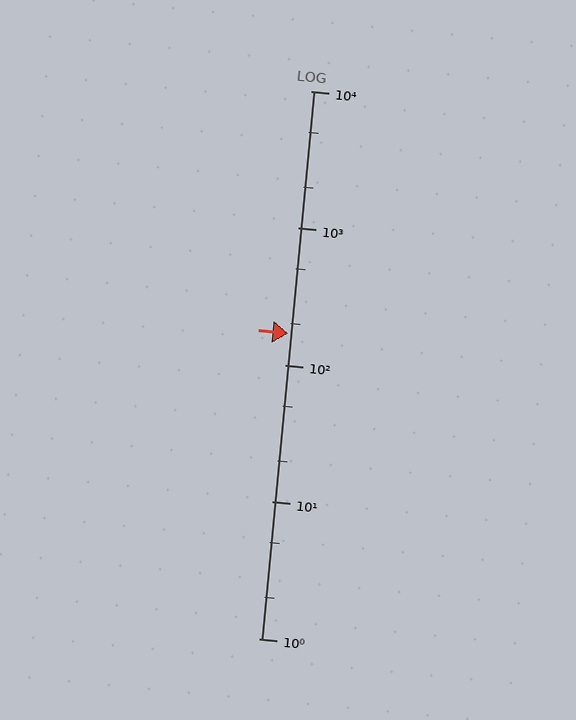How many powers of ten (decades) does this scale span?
The scale spans 4 decades, from 1 to 10000.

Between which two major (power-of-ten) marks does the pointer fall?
The pointer is between 100 and 1000.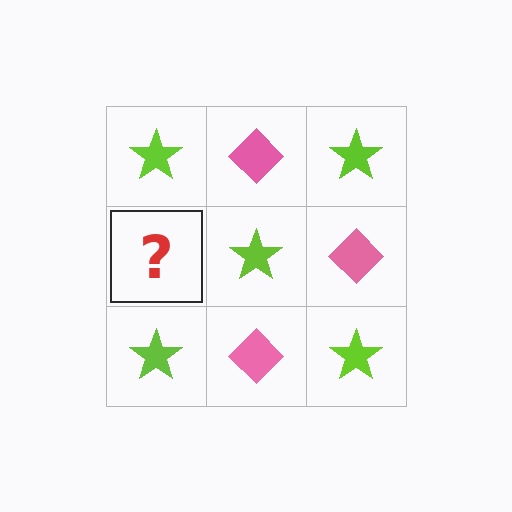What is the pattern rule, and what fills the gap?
The rule is that it alternates lime star and pink diamond in a checkerboard pattern. The gap should be filled with a pink diamond.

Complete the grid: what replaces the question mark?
The question mark should be replaced with a pink diamond.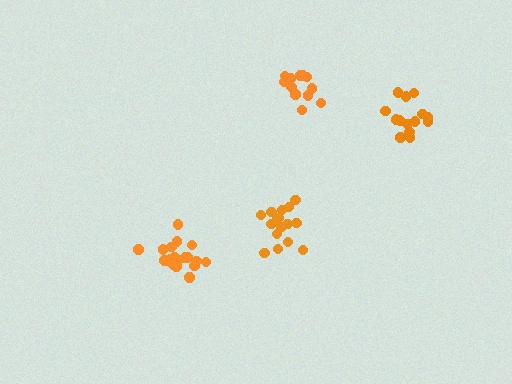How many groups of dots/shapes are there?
There are 4 groups.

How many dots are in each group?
Group 1: 14 dots, Group 2: 16 dots, Group 3: 19 dots, Group 4: 13 dots (62 total).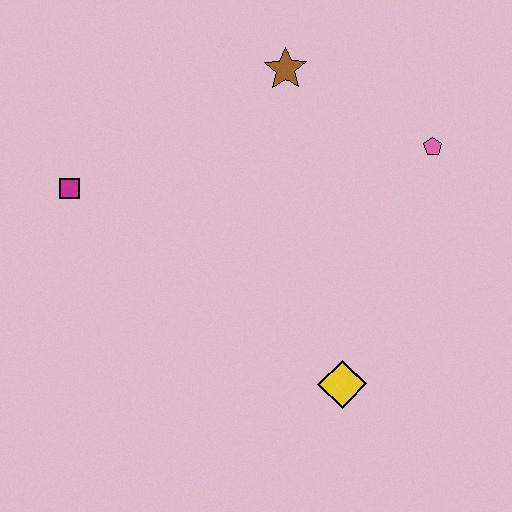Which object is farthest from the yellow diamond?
The magenta square is farthest from the yellow diamond.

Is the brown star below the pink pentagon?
No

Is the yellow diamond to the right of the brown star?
Yes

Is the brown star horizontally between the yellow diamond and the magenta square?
Yes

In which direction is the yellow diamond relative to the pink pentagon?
The yellow diamond is below the pink pentagon.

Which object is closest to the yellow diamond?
The pink pentagon is closest to the yellow diamond.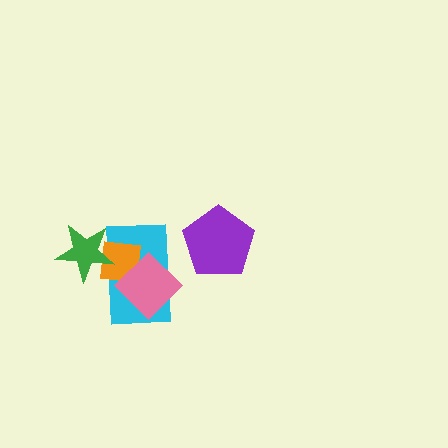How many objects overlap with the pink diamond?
2 objects overlap with the pink diamond.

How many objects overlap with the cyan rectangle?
3 objects overlap with the cyan rectangle.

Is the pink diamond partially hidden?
No, no other shape covers it.